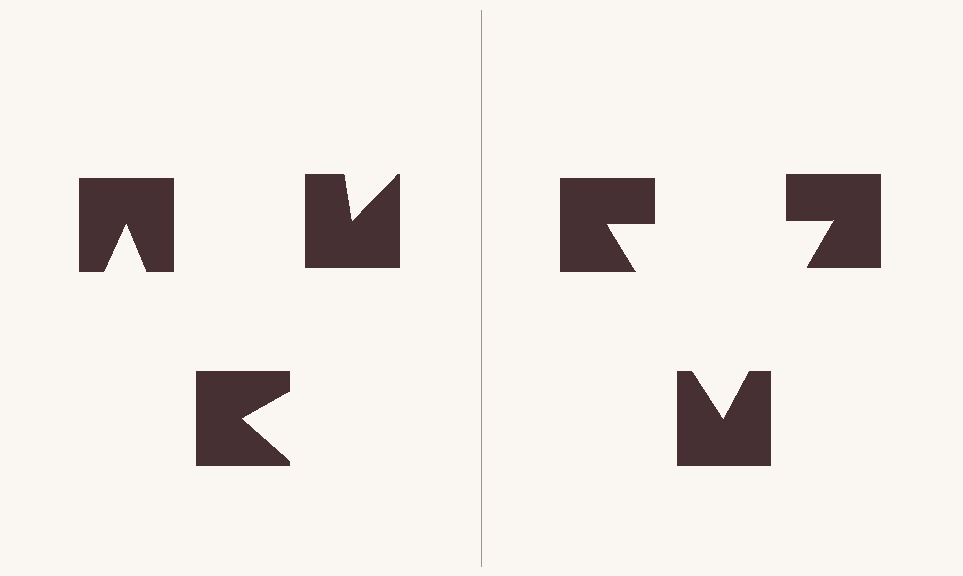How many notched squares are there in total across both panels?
6 — 3 on each side.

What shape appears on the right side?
An illusory triangle.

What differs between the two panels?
The notched squares are positioned identically on both sides; only the wedge orientations differ. On the right they align to a triangle; on the left they are misaligned.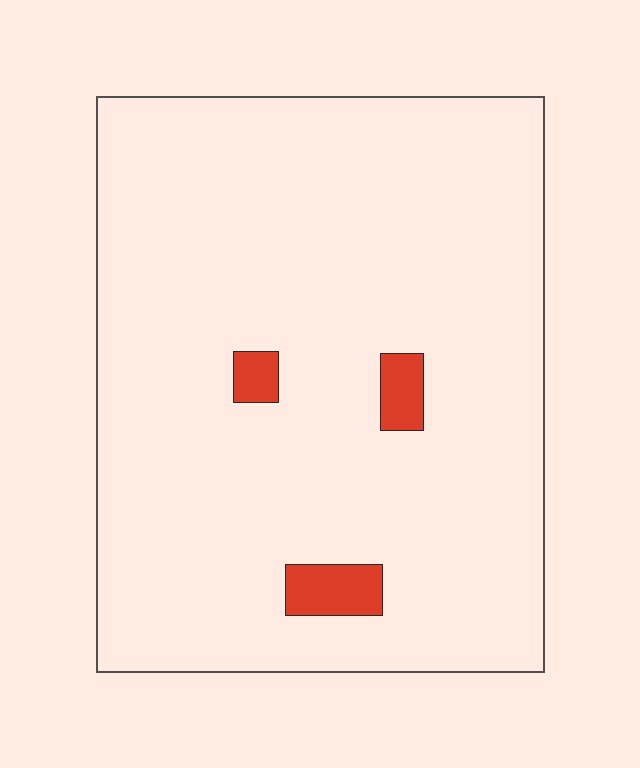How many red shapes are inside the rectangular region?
3.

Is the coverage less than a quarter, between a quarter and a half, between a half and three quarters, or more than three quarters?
Less than a quarter.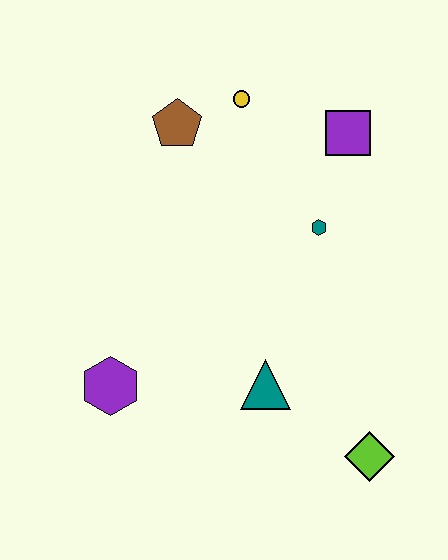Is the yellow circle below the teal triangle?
No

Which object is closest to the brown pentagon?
The yellow circle is closest to the brown pentagon.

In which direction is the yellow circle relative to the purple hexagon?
The yellow circle is above the purple hexagon.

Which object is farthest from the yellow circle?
The lime diamond is farthest from the yellow circle.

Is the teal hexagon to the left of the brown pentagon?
No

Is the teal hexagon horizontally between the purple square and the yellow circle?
Yes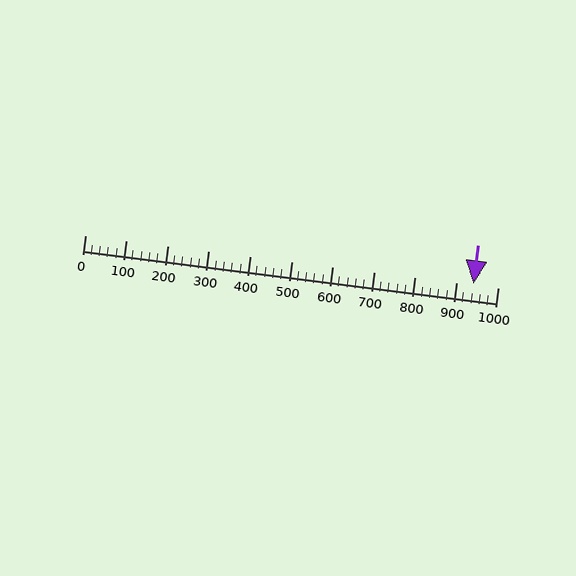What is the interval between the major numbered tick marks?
The major tick marks are spaced 100 units apart.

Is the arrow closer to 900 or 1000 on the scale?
The arrow is closer to 900.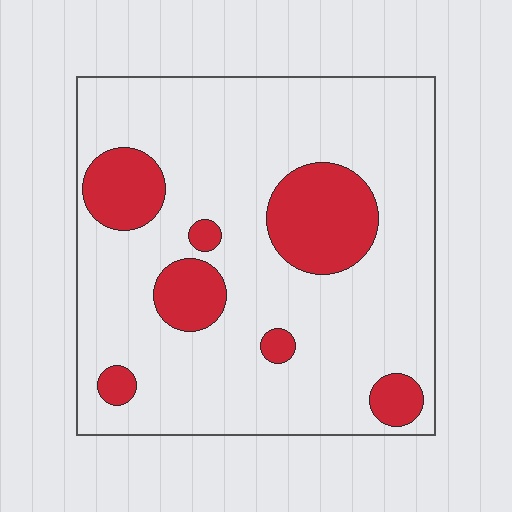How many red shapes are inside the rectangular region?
7.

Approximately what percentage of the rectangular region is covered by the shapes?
Approximately 20%.